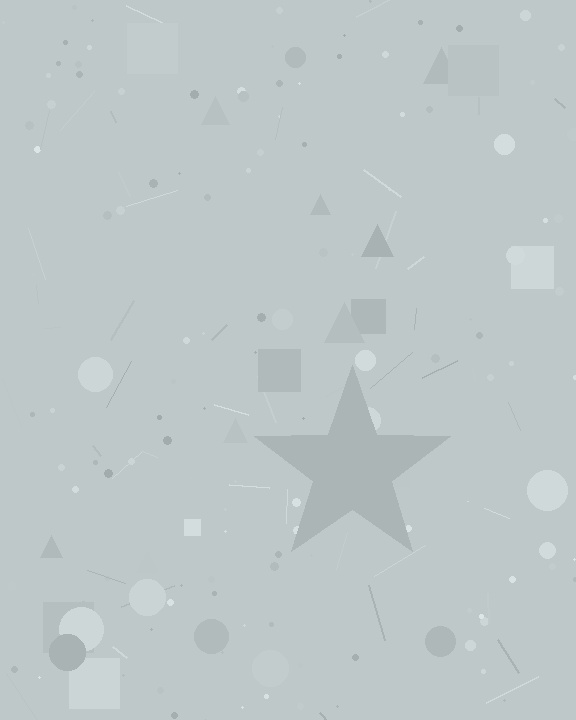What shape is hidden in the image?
A star is hidden in the image.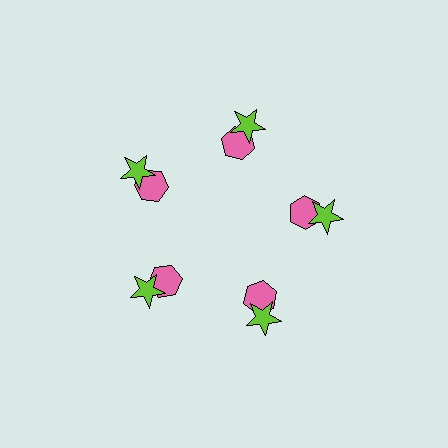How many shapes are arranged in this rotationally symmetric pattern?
There are 10 shapes, arranged in 5 groups of 2.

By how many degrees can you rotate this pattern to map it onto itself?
The pattern maps onto itself every 72 degrees of rotation.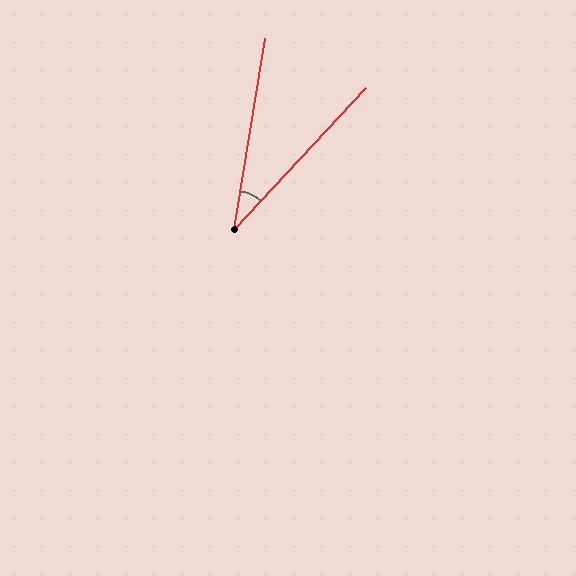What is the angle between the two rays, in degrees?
Approximately 34 degrees.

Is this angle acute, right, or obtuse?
It is acute.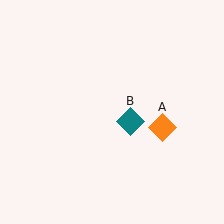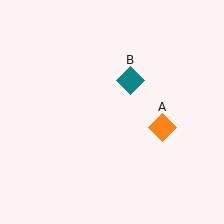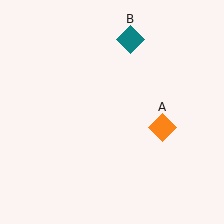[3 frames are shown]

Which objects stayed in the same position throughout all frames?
Orange diamond (object A) remained stationary.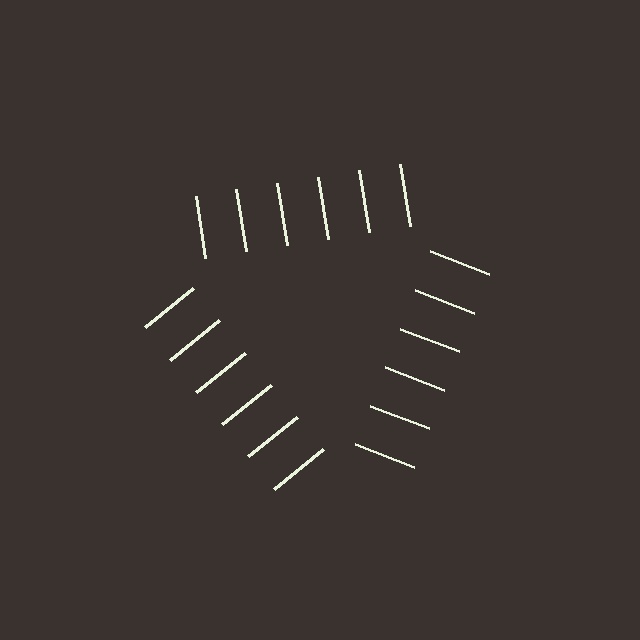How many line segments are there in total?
18 — 6 along each of the 3 edges.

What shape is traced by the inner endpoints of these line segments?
An illusory triangle — the line segments terminate on its edges but no continuous stroke is drawn.